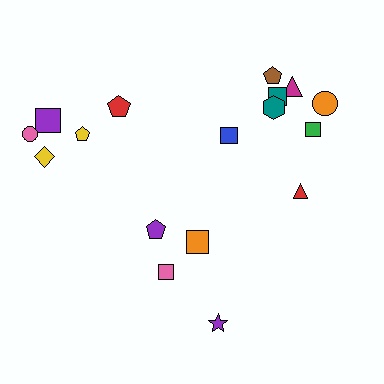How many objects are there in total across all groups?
There are 17 objects.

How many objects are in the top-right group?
There are 8 objects.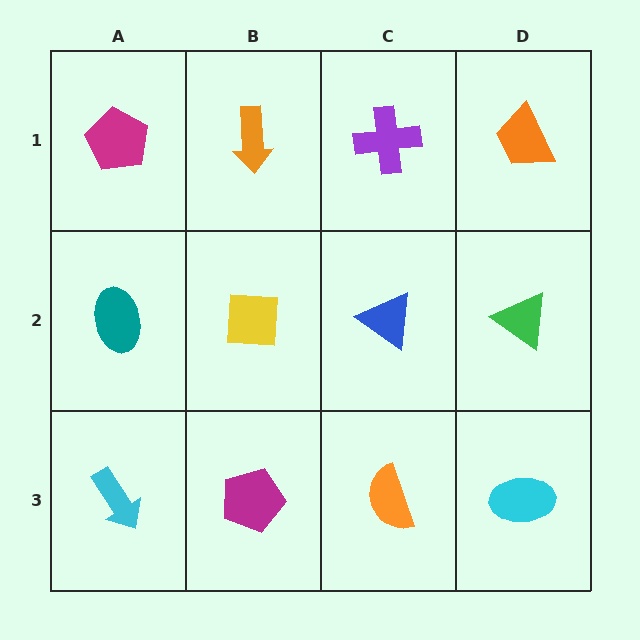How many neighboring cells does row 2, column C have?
4.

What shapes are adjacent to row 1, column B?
A yellow square (row 2, column B), a magenta pentagon (row 1, column A), a purple cross (row 1, column C).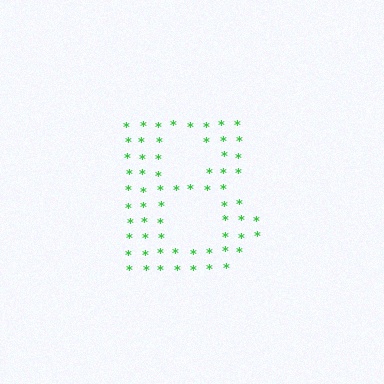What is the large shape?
The large shape is the letter B.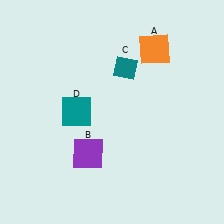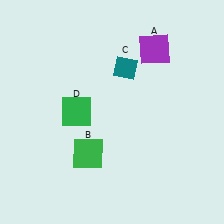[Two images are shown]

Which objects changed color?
A changed from orange to purple. B changed from purple to green. D changed from teal to green.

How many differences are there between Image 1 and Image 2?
There are 3 differences between the two images.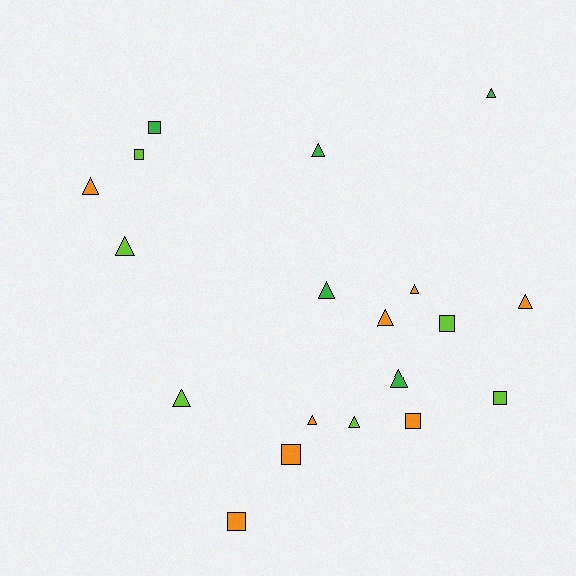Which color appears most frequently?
Orange, with 8 objects.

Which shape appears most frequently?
Triangle, with 12 objects.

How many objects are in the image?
There are 19 objects.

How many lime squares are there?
There are 3 lime squares.